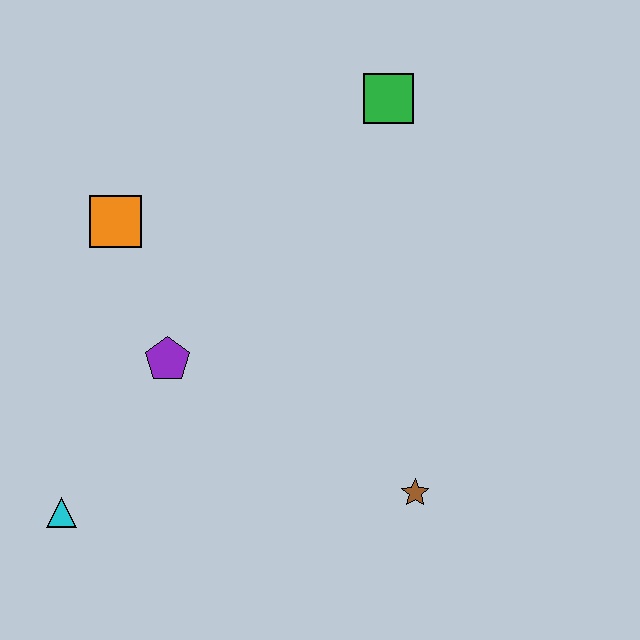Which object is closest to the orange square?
The purple pentagon is closest to the orange square.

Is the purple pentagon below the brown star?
No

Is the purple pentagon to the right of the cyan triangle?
Yes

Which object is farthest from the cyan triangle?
The green square is farthest from the cyan triangle.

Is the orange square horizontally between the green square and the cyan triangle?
Yes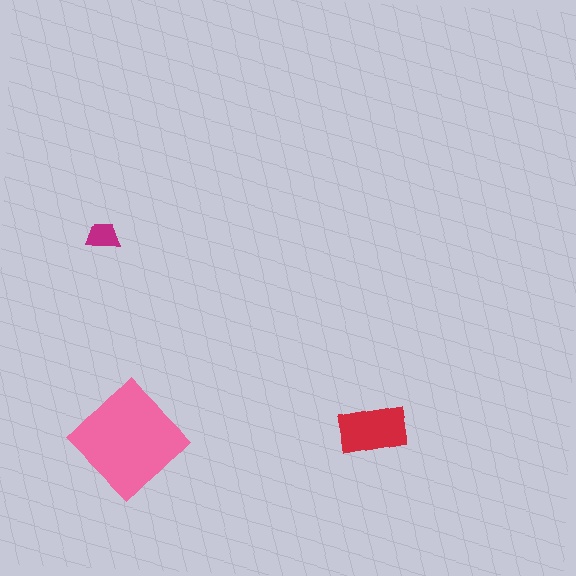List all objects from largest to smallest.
The pink diamond, the red rectangle, the magenta trapezoid.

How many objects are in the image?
There are 3 objects in the image.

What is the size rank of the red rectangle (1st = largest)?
2nd.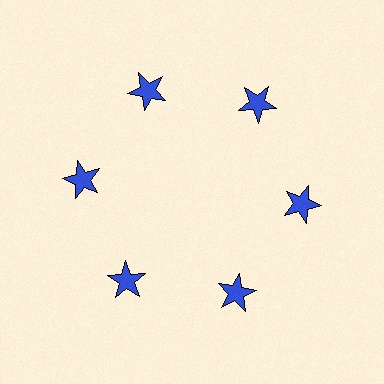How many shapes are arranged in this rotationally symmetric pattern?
There are 6 shapes, arranged in 6 groups of 1.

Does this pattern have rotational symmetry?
Yes, this pattern has 6-fold rotational symmetry. It looks the same after rotating 60 degrees around the center.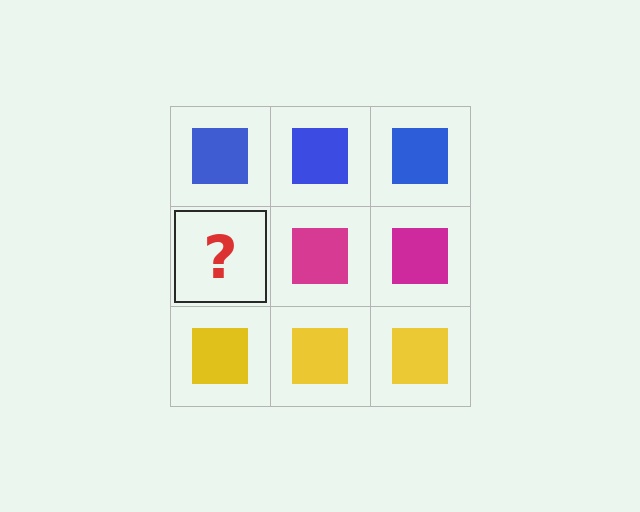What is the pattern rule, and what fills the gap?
The rule is that each row has a consistent color. The gap should be filled with a magenta square.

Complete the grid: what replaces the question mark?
The question mark should be replaced with a magenta square.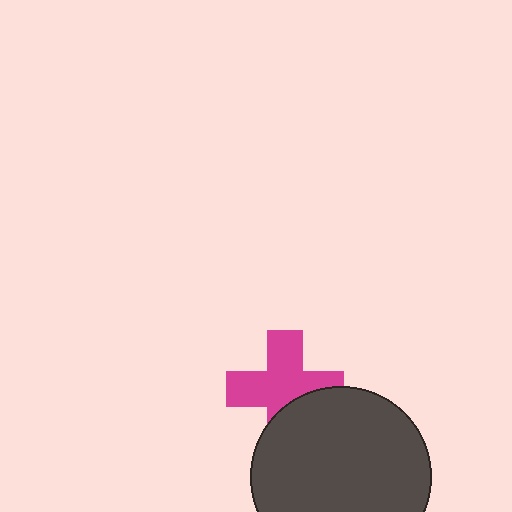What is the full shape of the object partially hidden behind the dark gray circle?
The partially hidden object is a magenta cross.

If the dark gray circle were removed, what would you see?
You would see the complete magenta cross.